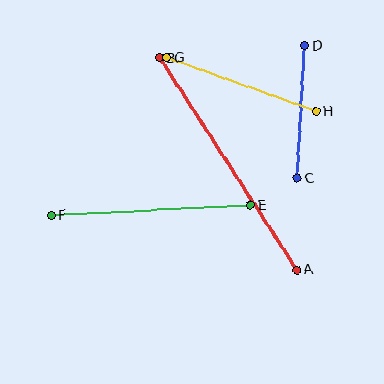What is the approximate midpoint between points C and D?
The midpoint is at approximately (301, 112) pixels.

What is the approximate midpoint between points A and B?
The midpoint is at approximately (228, 164) pixels.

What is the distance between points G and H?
The distance is approximately 158 pixels.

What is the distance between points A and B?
The distance is approximately 252 pixels.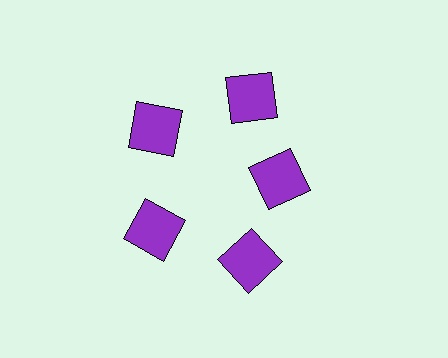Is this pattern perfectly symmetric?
No. The 5 purple squares are arranged in a ring, but one element near the 3 o'clock position is pulled inward toward the center, breaking the 5-fold rotational symmetry.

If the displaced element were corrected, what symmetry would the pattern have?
It would have 5-fold rotational symmetry — the pattern would map onto itself every 72 degrees.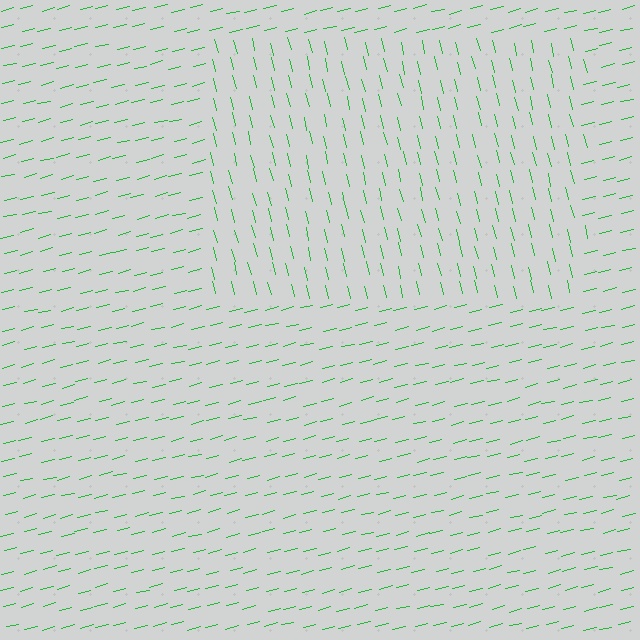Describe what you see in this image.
The image is filled with small green line segments. A rectangle region in the image has lines oriented differently from the surrounding lines, creating a visible texture boundary.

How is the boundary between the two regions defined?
The boundary is defined purely by a change in line orientation (approximately 90 degrees difference). All lines are the same color and thickness.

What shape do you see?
I see a rectangle.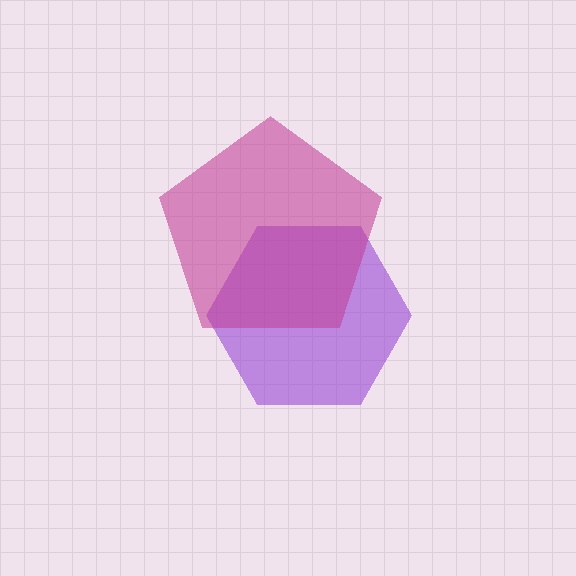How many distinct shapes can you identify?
There are 2 distinct shapes: a purple hexagon, a magenta pentagon.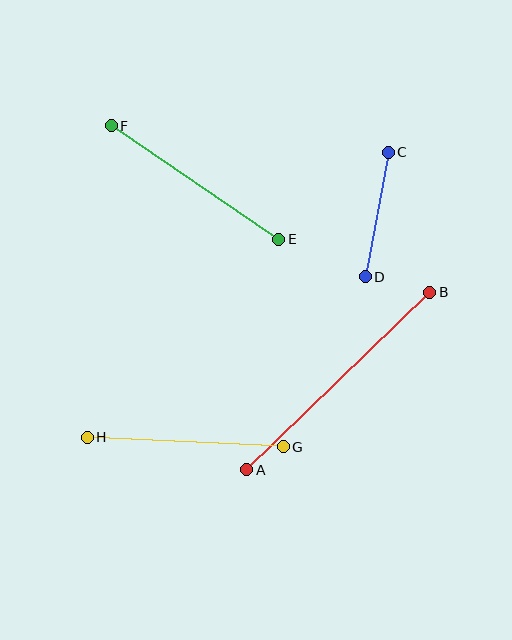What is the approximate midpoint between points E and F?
The midpoint is at approximately (195, 183) pixels.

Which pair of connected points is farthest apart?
Points A and B are farthest apart.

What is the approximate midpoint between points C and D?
The midpoint is at approximately (377, 215) pixels.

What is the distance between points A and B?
The distance is approximately 255 pixels.